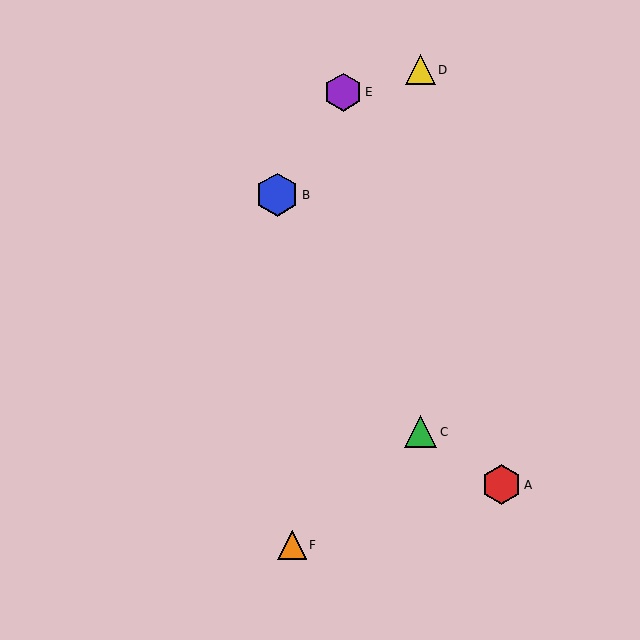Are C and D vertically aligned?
Yes, both are at x≈421.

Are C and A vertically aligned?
No, C is at x≈421 and A is at x≈501.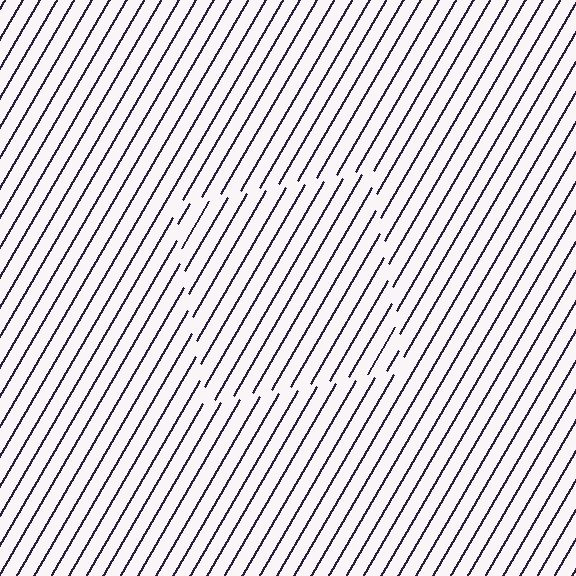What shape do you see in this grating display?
An illusory square. The interior of the shape contains the same grating, shifted by half a period — the contour is defined by the phase discontinuity where line-ends from the inner and outer gratings abut.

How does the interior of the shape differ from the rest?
The interior of the shape contains the same grating, shifted by half a period — the contour is defined by the phase discontinuity where line-ends from the inner and outer gratings abut.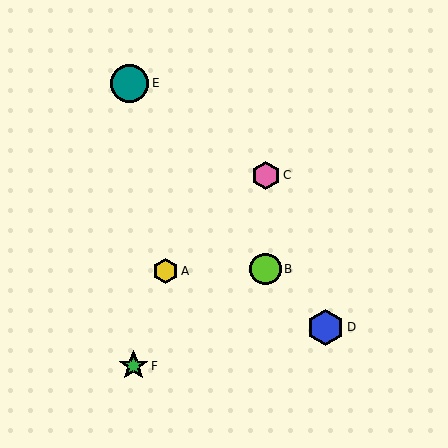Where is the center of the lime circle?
The center of the lime circle is at (265, 269).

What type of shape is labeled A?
Shape A is a yellow hexagon.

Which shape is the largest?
The teal circle (labeled E) is the largest.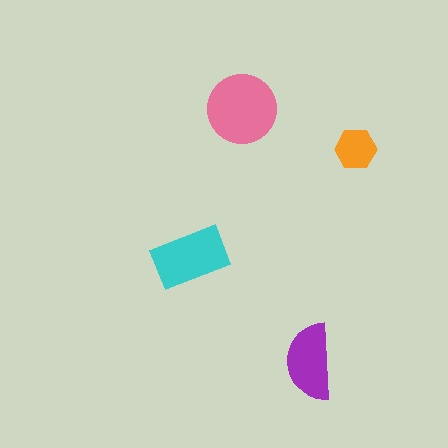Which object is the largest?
The pink circle.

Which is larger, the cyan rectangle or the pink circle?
The pink circle.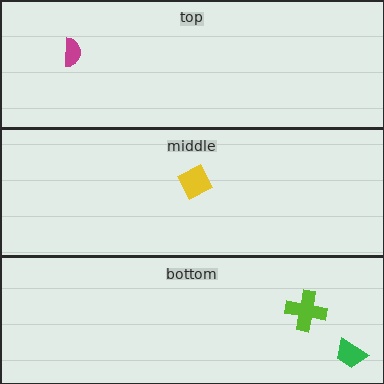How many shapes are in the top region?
1.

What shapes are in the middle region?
The yellow diamond.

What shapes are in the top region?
The magenta semicircle.